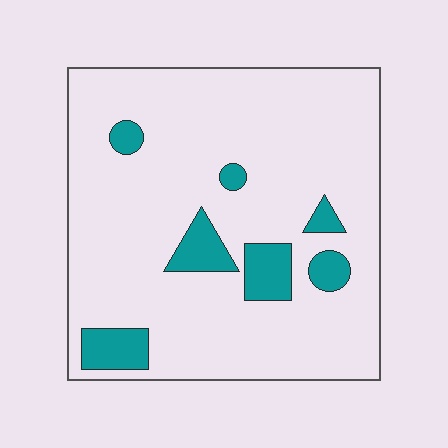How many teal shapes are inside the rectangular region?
7.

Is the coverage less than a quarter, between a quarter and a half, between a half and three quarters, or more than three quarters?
Less than a quarter.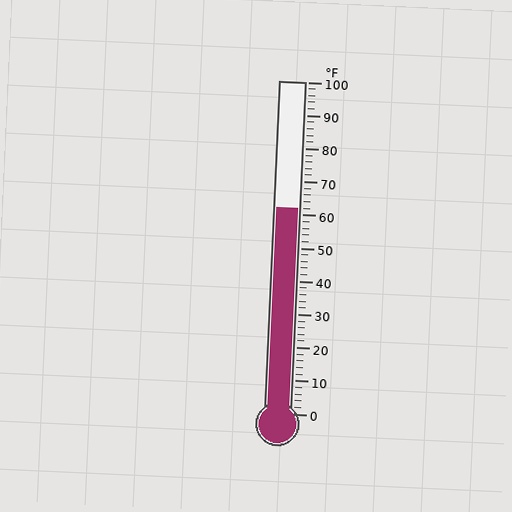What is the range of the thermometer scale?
The thermometer scale ranges from 0°F to 100°F.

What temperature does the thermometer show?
The thermometer shows approximately 62°F.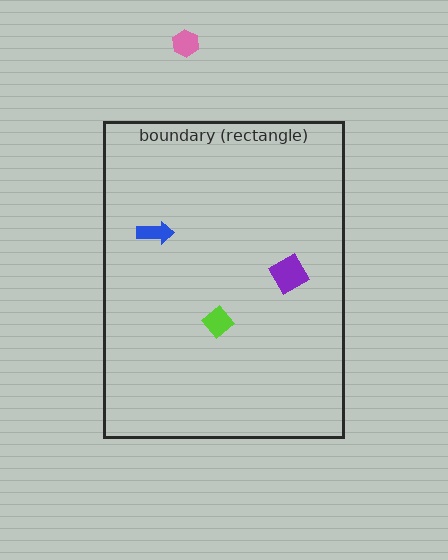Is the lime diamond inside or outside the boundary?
Inside.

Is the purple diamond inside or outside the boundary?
Inside.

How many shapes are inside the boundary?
3 inside, 1 outside.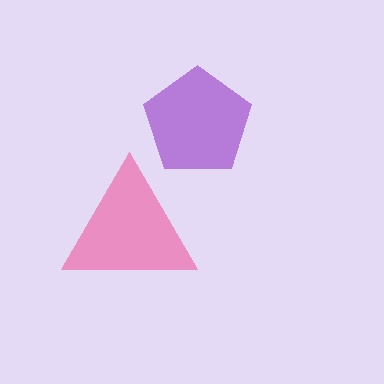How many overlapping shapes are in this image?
There are 2 overlapping shapes in the image.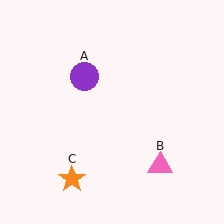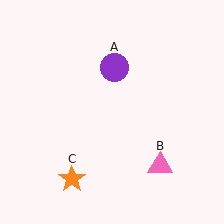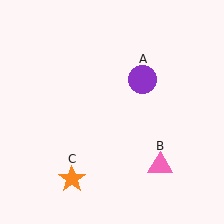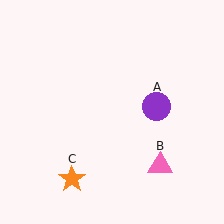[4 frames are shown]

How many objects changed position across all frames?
1 object changed position: purple circle (object A).